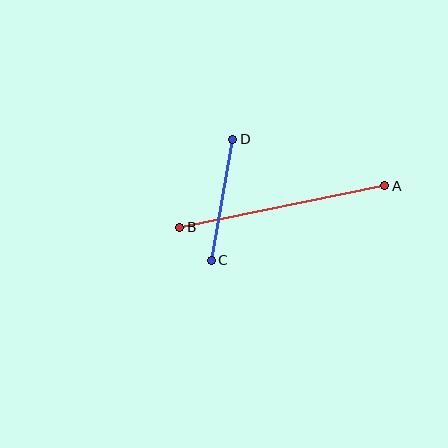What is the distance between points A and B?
The distance is approximately 209 pixels.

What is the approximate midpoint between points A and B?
The midpoint is at approximately (282, 207) pixels.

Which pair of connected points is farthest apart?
Points A and B are farthest apart.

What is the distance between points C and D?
The distance is approximately 123 pixels.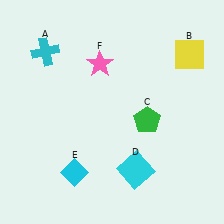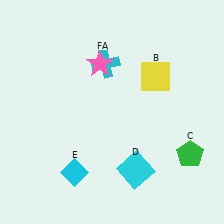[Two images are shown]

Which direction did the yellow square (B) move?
The yellow square (B) moved left.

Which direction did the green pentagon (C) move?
The green pentagon (C) moved right.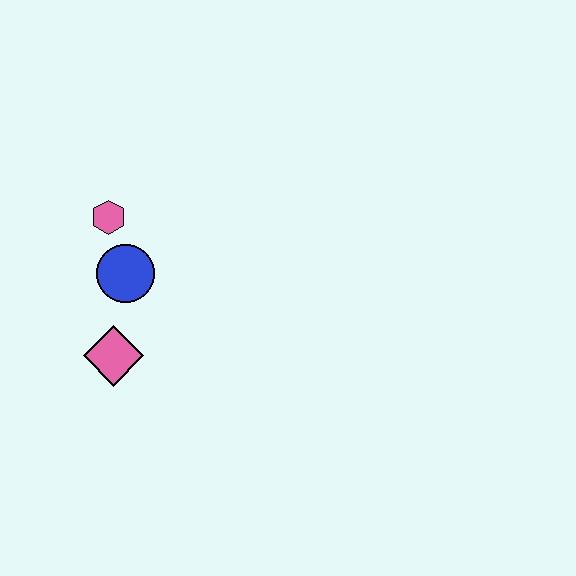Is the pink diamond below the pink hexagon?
Yes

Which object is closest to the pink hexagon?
The blue circle is closest to the pink hexagon.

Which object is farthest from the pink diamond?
The pink hexagon is farthest from the pink diamond.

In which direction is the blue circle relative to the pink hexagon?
The blue circle is below the pink hexagon.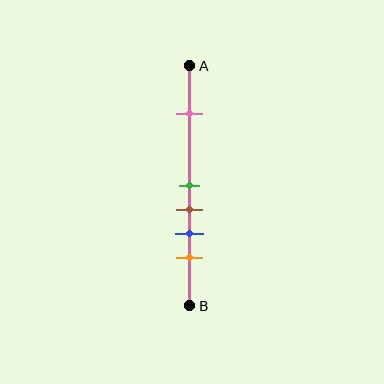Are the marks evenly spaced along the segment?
No, the marks are not evenly spaced.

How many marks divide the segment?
There are 5 marks dividing the segment.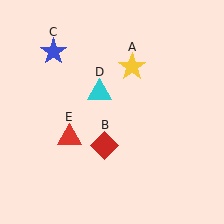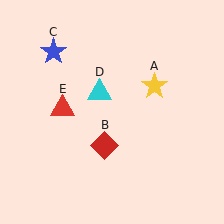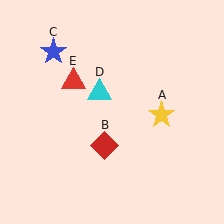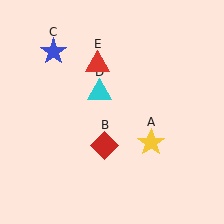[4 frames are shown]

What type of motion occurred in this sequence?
The yellow star (object A), red triangle (object E) rotated clockwise around the center of the scene.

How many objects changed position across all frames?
2 objects changed position: yellow star (object A), red triangle (object E).